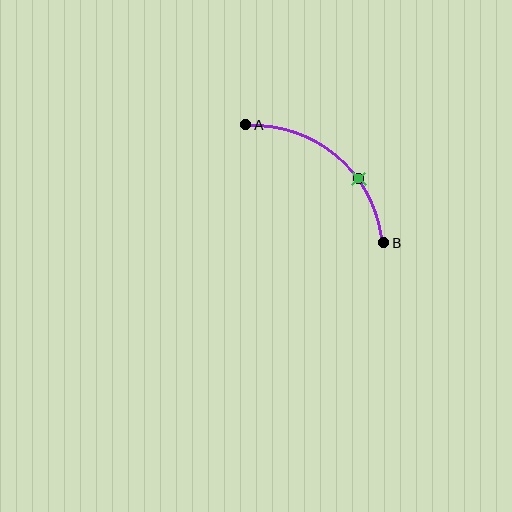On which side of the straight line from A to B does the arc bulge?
The arc bulges above and to the right of the straight line connecting A and B.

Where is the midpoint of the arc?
The arc midpoint is the point on the curve farthest from the straight line joining A and B. It sits above and to the right of that line.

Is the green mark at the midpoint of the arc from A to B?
No. The green mark lies on the arc but is closer to endpoint B. The arc midpoint would be at the point on the curve equidistant along the arc from both A and B.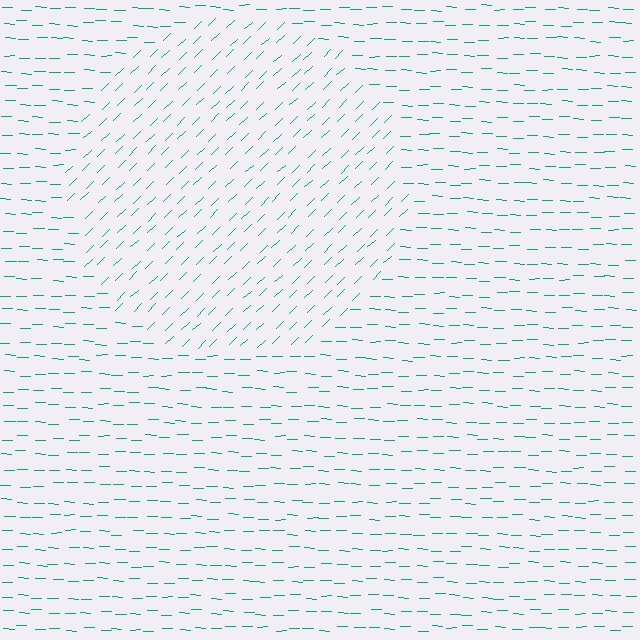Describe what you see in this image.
The image is filled with small teal line segments. A circle region in the image has lines oriented differently from the surrounding lines, creating a visible texture boundary.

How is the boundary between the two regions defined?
The boundary is defined purely by a change in line orientation (approximately 45 degrees difference). All lines are the same color and thickness.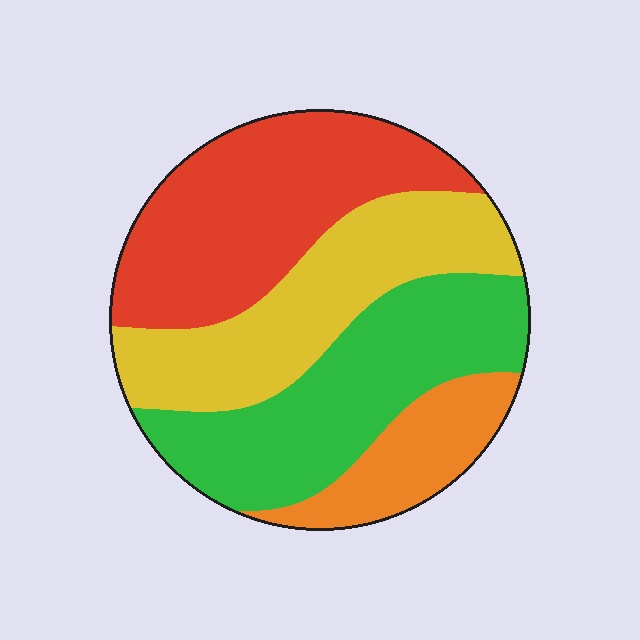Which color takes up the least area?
Orange, at roughly 15%.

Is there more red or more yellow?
Red.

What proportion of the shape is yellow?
Yellow covers roughly 25% of the shape.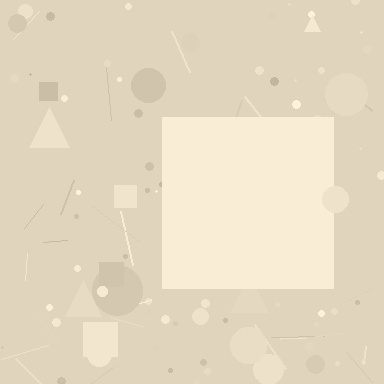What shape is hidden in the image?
A square is hidden in the image.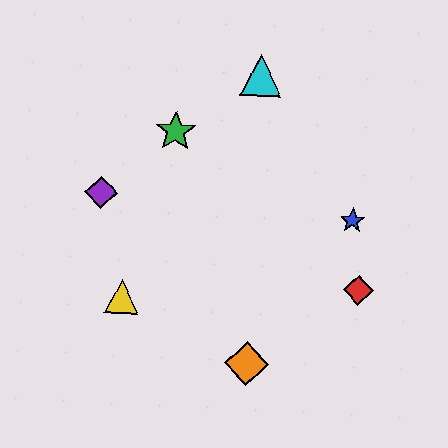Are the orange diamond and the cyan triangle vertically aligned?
Yes, both are at x≈247.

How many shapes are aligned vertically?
2 shapes (the orange diamond, the cyan triangle) are aligned vertically.